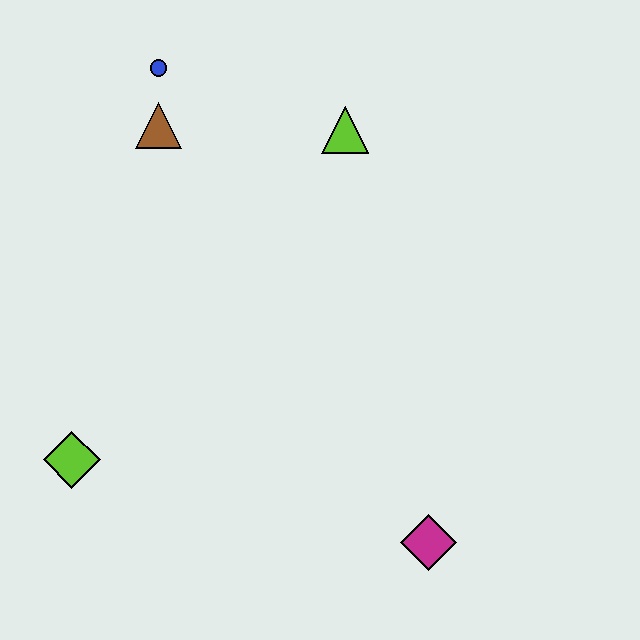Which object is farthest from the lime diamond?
The lime triangle is farthest from the lime diamond.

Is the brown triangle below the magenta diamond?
No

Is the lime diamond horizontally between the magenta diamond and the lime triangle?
No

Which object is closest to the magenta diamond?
The lime diamond is closest to the magenta diamond.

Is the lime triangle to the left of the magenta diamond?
Yes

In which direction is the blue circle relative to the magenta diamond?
The blue circle is above the magenta diamond.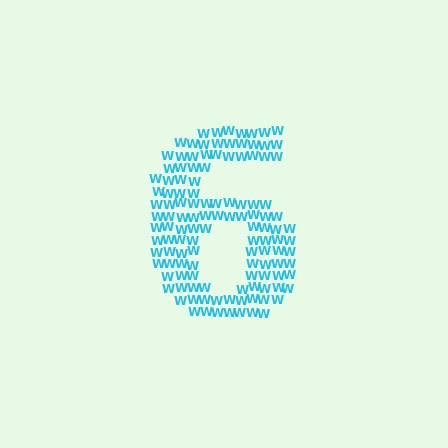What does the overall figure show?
The overall figure shows the digit 6.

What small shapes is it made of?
It is made of small letter W's.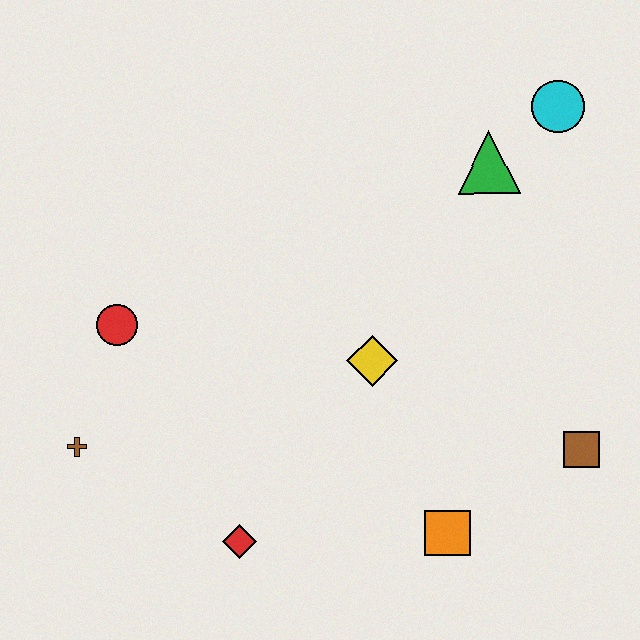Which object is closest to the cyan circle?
The green triangle is closest to the cyan circle.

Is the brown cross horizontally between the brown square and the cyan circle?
No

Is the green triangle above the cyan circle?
No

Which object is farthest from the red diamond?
The cyan circle is farthest from the red diamond.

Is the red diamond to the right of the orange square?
No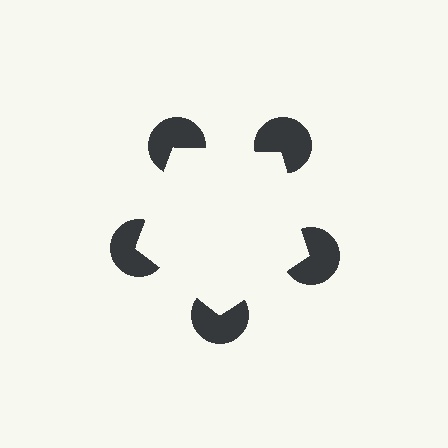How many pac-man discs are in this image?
There are 5 — one at each vertex of the illusory pentagon.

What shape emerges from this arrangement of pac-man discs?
An illusory pentagon — its edges are inferred from the aligned wedge cuts in the pac-man discs, not physically drawn.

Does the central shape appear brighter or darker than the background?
It typically appears slightly brighter than the background, even though no actual brightness change is drawn.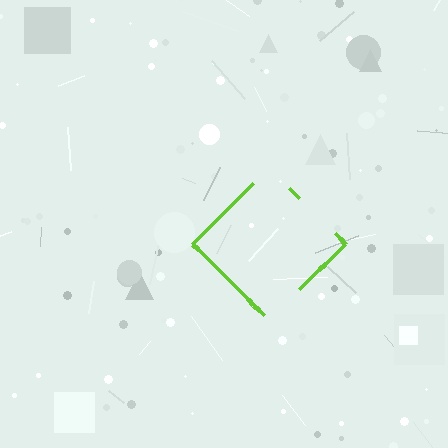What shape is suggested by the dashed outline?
The dashed outline suggests a diamond.